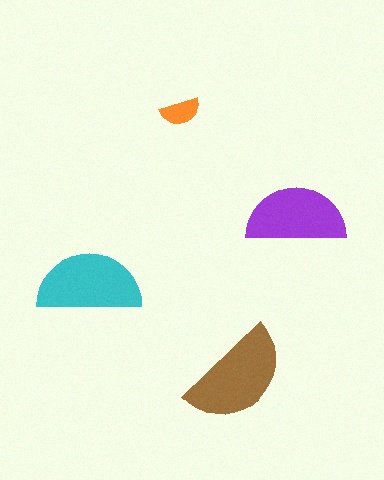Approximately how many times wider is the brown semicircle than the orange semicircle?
About 2.5 times wider.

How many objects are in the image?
There are 4 objects in the image.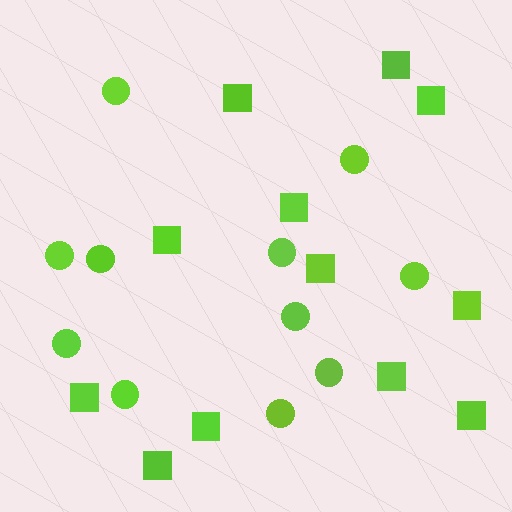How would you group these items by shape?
There are 2 groups: one group of circles (11) and one group of squares (12).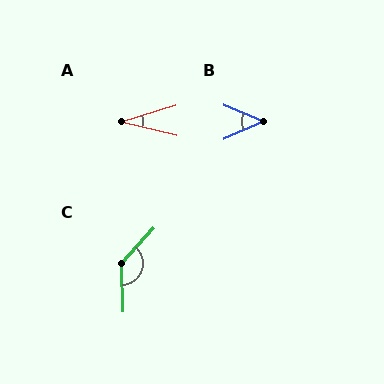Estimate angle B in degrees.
Approximately 47 degrees.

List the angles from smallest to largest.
A (31°), B (47°), C (136°).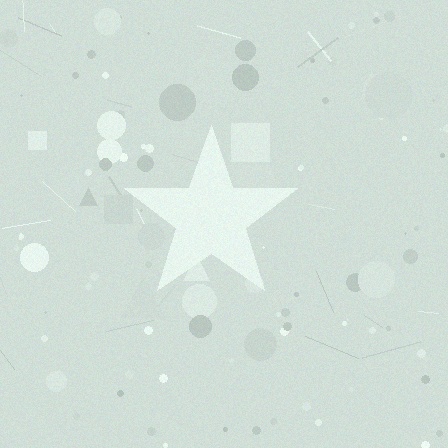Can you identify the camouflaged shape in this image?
The camouflaged shape is a star.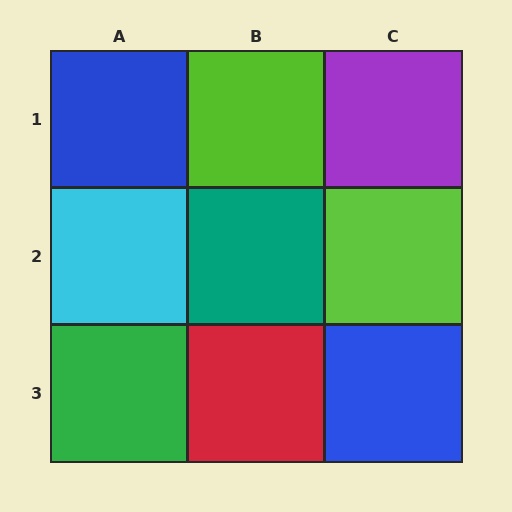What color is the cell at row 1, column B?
Lime.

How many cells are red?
1 cell is red.